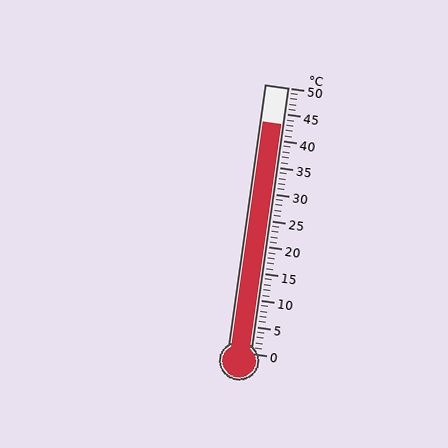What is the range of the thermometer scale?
The thermometer scale ranges from 0°C to 50°C.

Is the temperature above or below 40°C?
The temperature is above 40°C.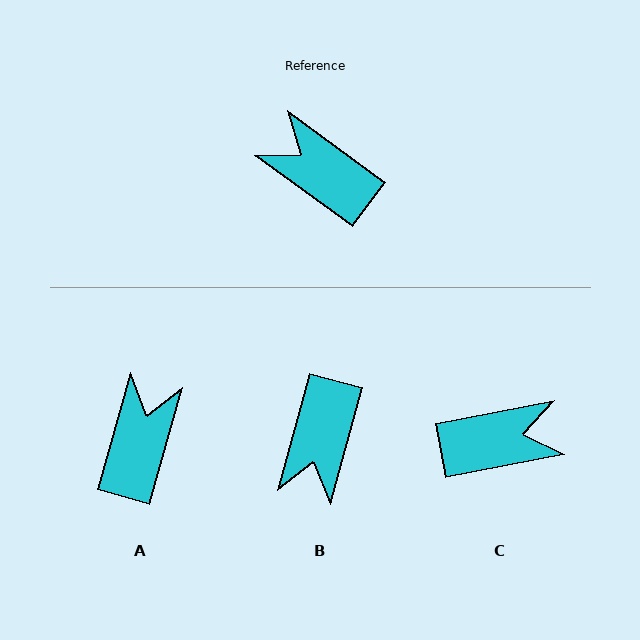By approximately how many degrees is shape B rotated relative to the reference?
Approximately 111 degrees counter-clockwise.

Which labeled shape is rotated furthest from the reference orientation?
C, about 133 degrees away.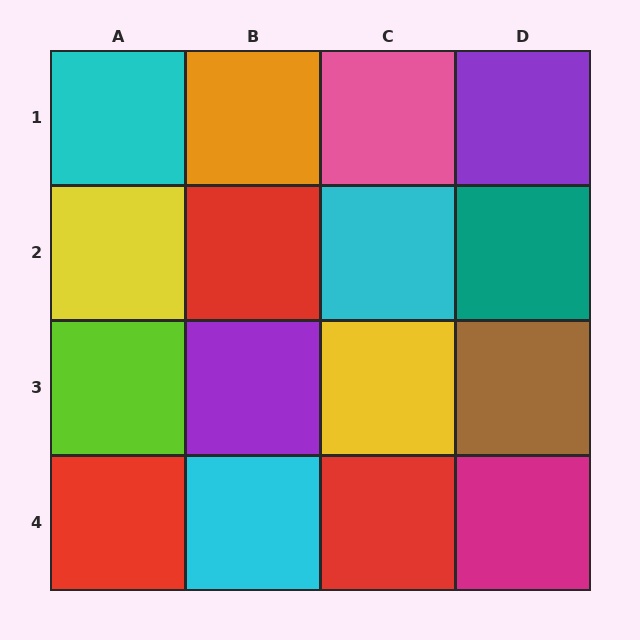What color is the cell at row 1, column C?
Pink.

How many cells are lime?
1 cell is lime.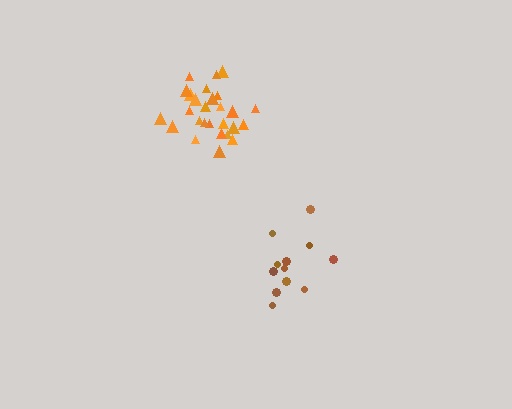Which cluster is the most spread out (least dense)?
Brown.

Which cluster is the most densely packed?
Orange.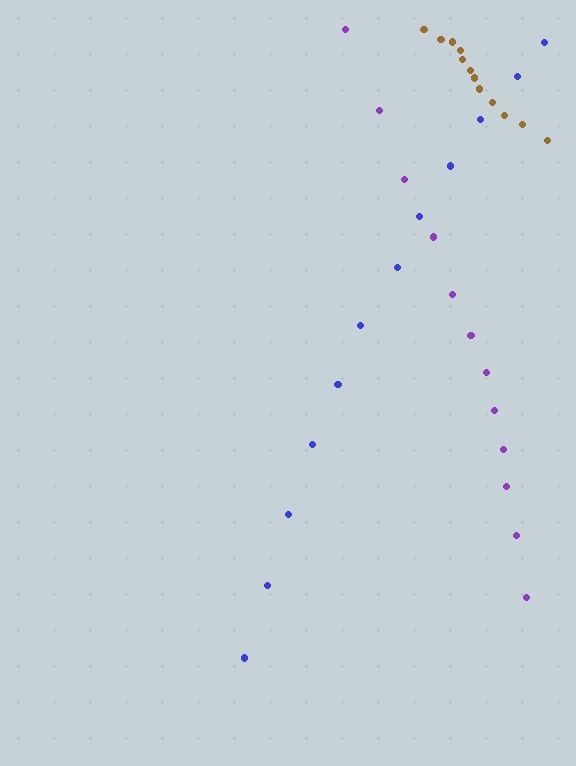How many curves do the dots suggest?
There are 3 distinct paths.